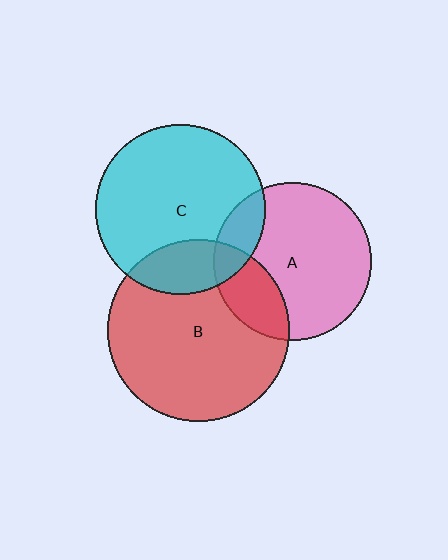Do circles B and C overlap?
Yes.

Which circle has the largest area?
Circle B (red).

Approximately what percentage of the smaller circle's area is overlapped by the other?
Approximately 20%.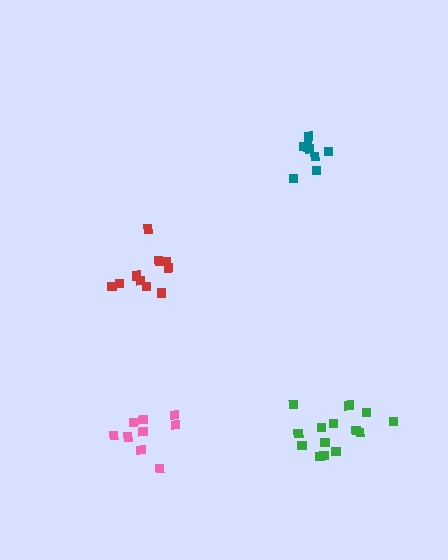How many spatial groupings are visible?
There are 4 spatial groupings.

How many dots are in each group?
Group 1: 10 dots, Group 2: 8 dots, Group 3: 9 dots, Group 4: 14 dots (41 total).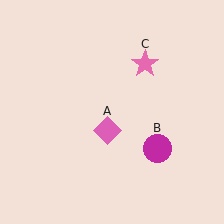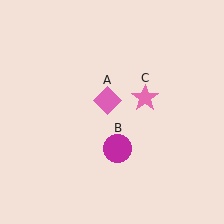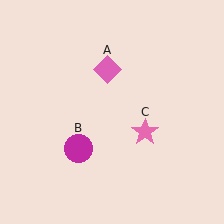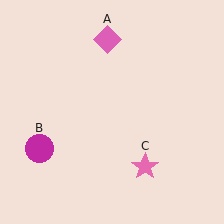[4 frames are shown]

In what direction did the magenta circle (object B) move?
The magenta circle (object B) moved left.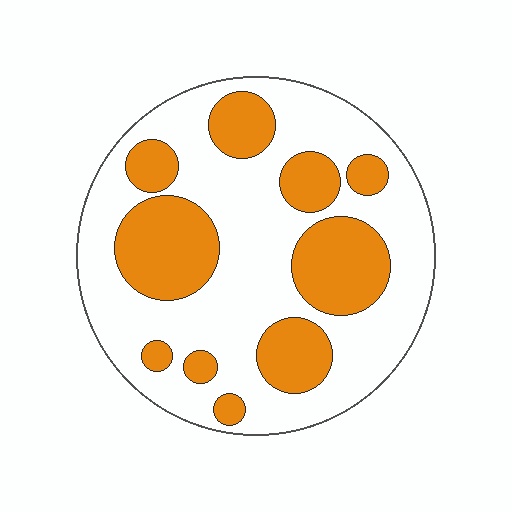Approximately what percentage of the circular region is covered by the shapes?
Approximately 35%.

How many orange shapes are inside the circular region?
10.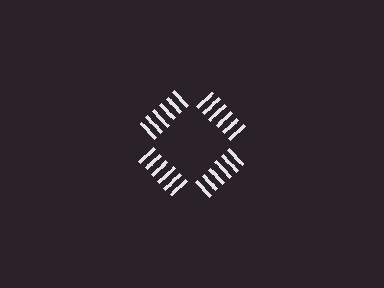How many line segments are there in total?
24 — 6 along each of the 4 edges.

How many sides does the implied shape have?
4 sides — the line-ends trace a square.